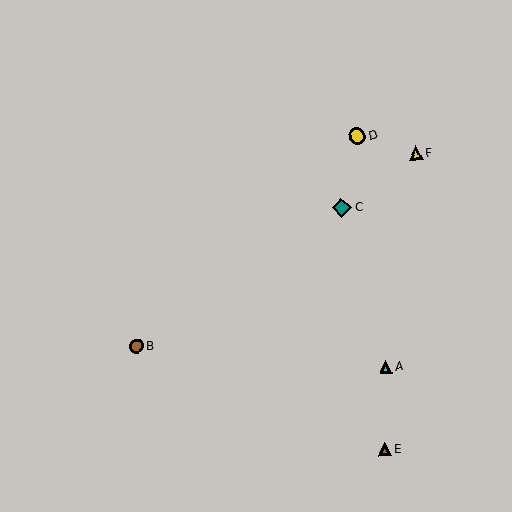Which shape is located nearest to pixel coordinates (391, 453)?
The brown triangle (labeled E) at (385, 449) is nearest to that location.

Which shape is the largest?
The teal diamond (labeled C) is the largest.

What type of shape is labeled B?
Shape B is a brown circle.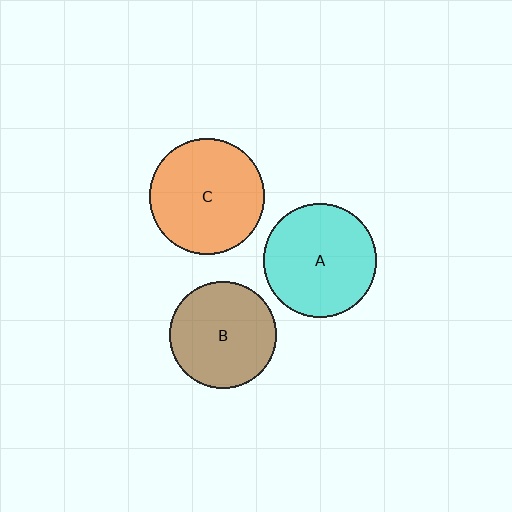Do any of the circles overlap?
No, none of the circles overlap.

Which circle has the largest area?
Circle C (orange).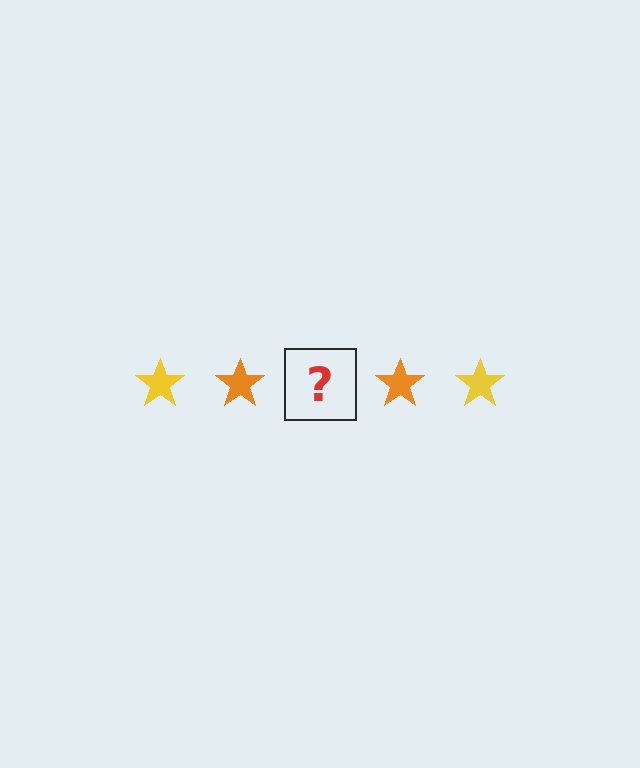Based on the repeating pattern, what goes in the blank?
The blank should be a yellow star.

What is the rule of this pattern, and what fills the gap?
The rule is that the pattern cycles through yellow, orange stars. The gap should be filled with a yellow star.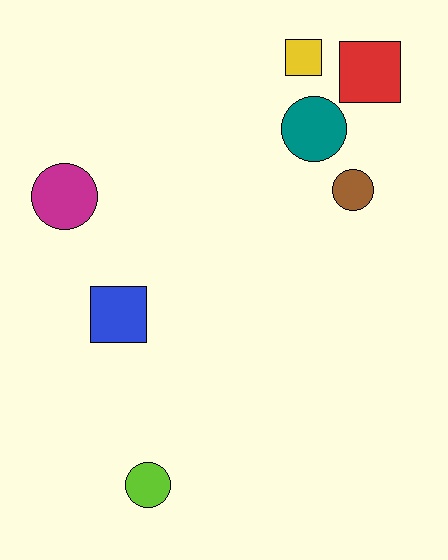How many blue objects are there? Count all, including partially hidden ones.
There is 1 blue object.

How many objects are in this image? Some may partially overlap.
There are 7 objects.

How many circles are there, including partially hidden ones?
There are 4 circles.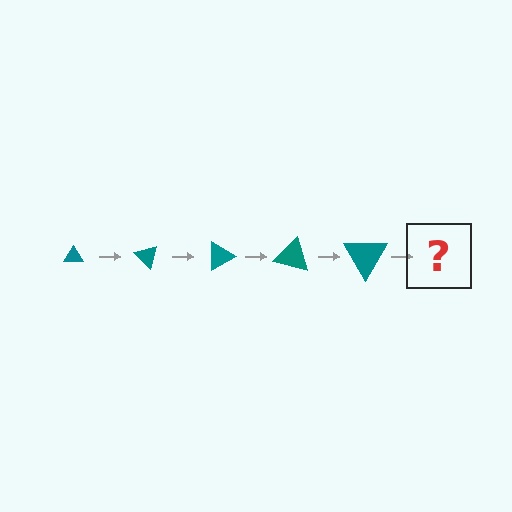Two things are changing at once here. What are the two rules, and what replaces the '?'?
The two rules are that the triangle grows larger each step and it rotates 45 degrees each step. The '?' should be a triangle, larger than the previous one and rotated 225 degrees from the start.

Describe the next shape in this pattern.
It should be a triangle, larger than the previous one and rotated 225 degrees from the start.